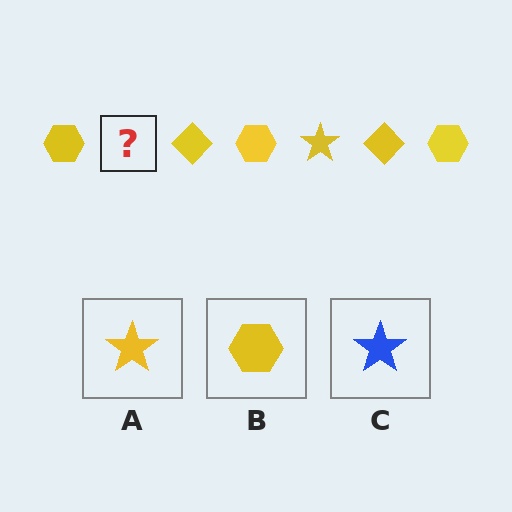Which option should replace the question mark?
Option A.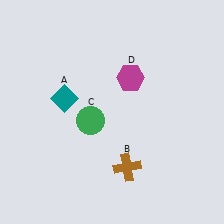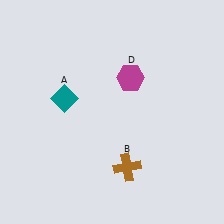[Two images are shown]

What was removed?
The green circle (C) was removed in Image 2.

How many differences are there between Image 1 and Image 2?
There is 1 difference between the two images.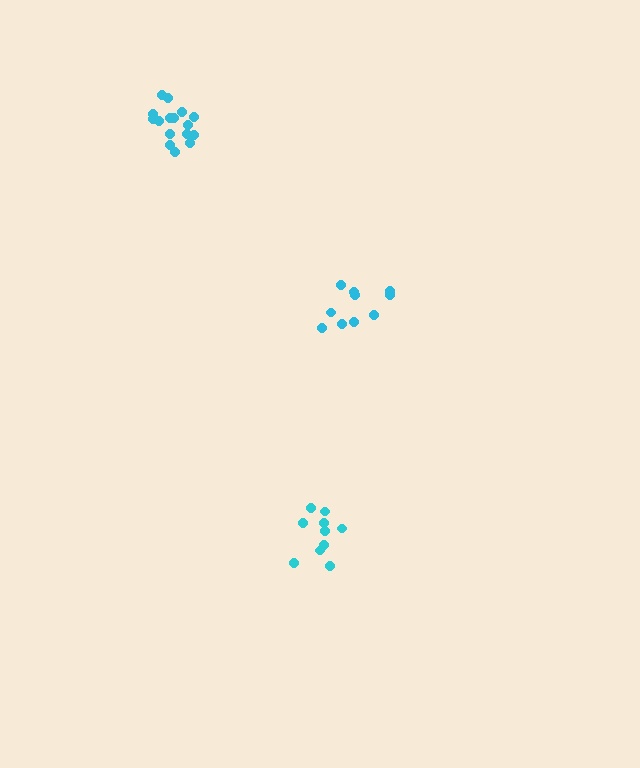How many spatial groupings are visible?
There are 3 spatial groupings.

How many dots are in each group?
Group 1: 10 dots, Group 2: 10 dots, Group 3: 16 dots (36 total).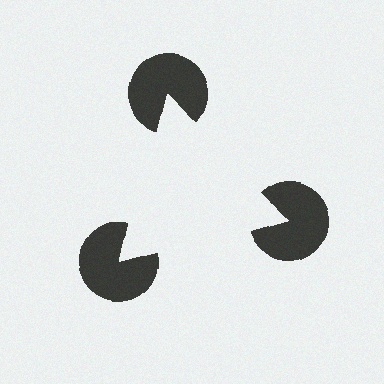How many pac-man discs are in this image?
There are 3 — one at each vertex of the illusory triangle.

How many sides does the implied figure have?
3 sides.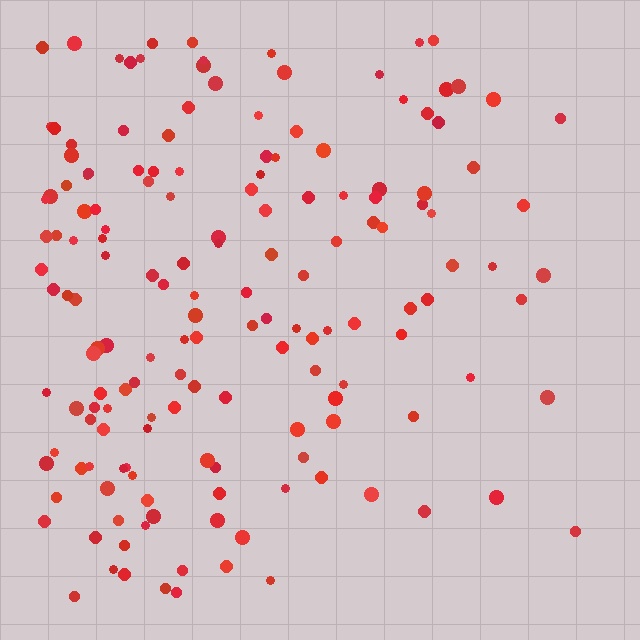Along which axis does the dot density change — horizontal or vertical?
Horizontal.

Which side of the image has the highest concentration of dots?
The left.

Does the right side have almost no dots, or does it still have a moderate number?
Still a moderate number, just noticeably fewer than the left.